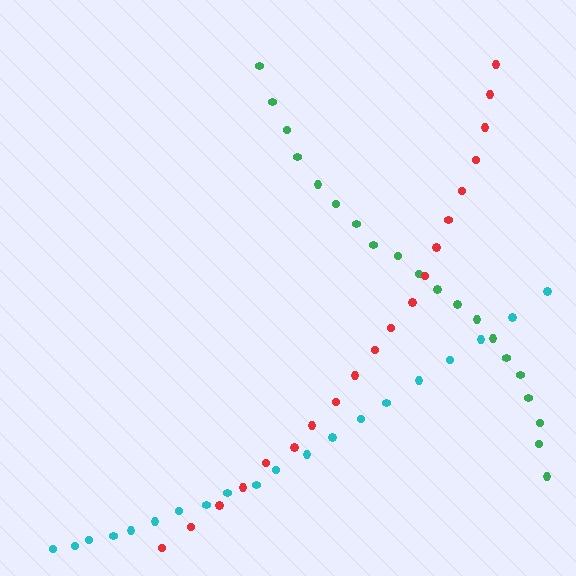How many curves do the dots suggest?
There are 3 distinct paths.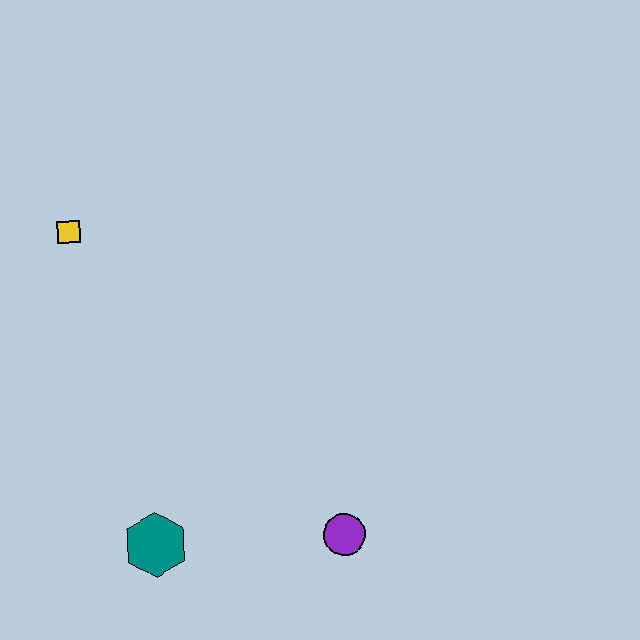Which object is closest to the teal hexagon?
The purple circle is closest to the teal hexagon.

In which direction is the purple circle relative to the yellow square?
The purple circle is below the yellow square.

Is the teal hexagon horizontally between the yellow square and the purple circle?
Yes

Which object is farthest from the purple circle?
The yellow square is farthest from the purple circle.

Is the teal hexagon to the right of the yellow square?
Yes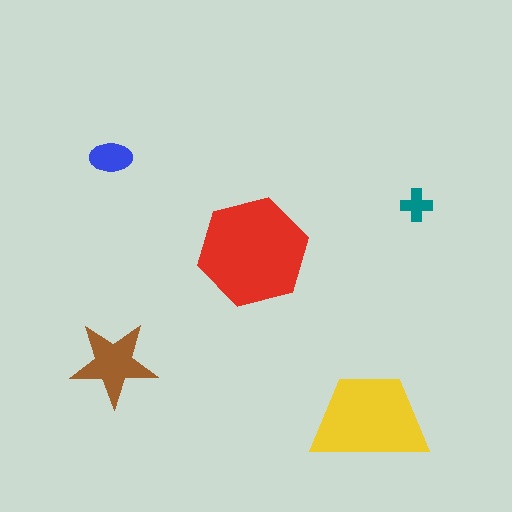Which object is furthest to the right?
The teal cross is rightmost.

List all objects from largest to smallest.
The red hexagon, the yellow trapezoid, the brown star, the blue ellipse, the teal cross.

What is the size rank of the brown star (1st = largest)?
3rd.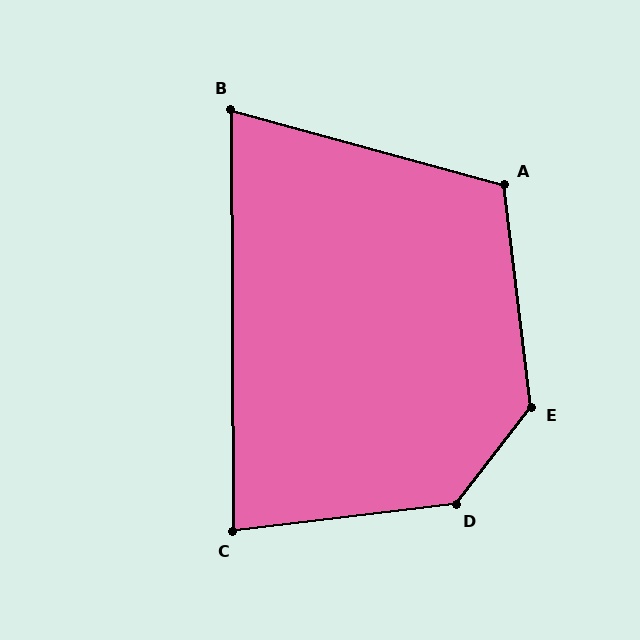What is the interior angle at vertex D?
Approximately 135 degrees (obtuse).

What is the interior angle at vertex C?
Approximately 83 degrees (acute).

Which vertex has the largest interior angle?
E, at approximately 135 degrees.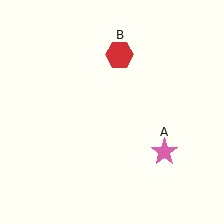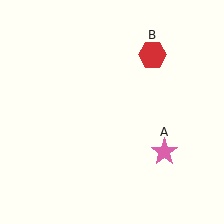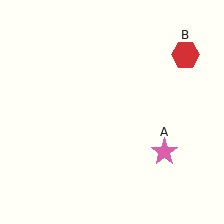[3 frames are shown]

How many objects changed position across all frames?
1 object changed position: red hexagon (object B).